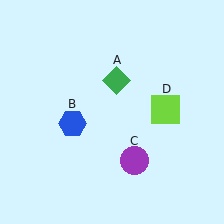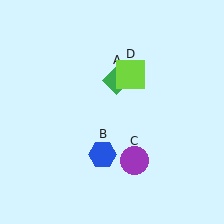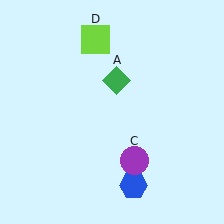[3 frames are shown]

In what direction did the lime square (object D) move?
The lime square (object D) moved up and to the left.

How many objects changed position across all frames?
2 objects changed position: blue hexagon (object B), lime square (object D).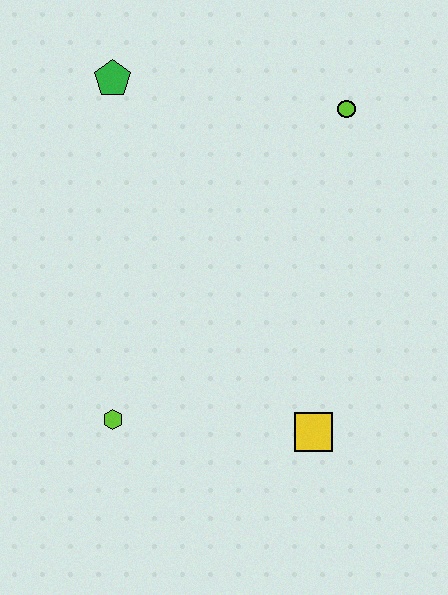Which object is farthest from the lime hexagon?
The lime circle is farthest from the lime hexagon.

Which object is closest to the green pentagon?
The lime circle is closest to the green pentagon.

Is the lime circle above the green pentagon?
No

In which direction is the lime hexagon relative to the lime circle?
The lime hexagon is below the lime circle.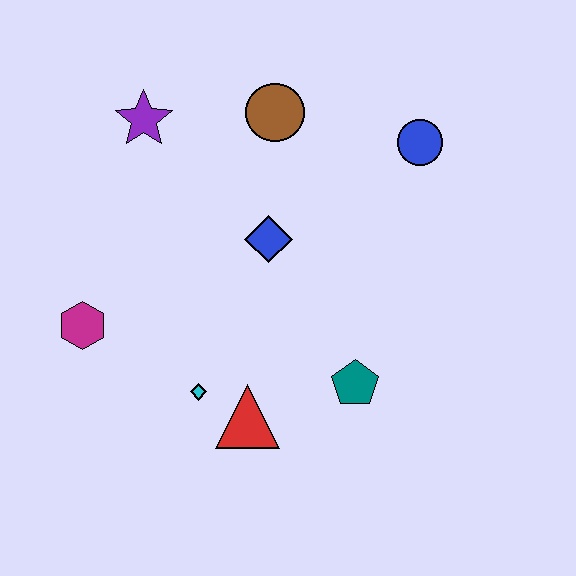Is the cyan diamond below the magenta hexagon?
Yes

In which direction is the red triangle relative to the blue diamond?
The red triangle is below the blue diamond.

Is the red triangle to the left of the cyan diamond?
No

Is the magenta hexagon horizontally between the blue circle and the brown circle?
No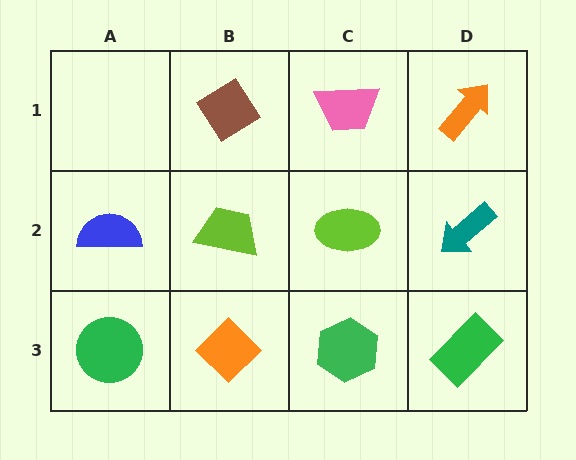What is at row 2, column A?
A blue semicircle.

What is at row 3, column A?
A green circle.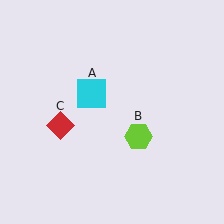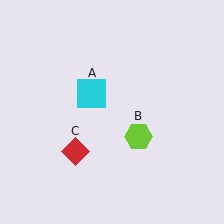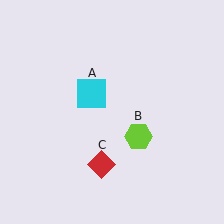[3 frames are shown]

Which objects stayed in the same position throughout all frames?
Cyan square (object A) and lime hexagon (object B) remained stationary.